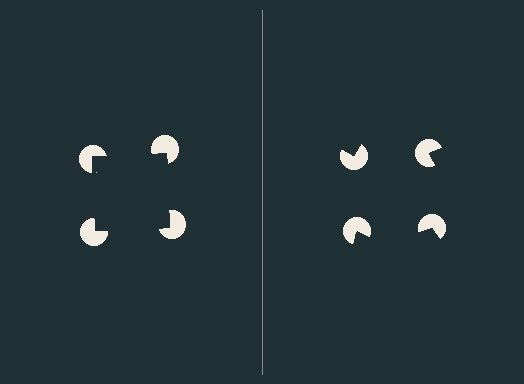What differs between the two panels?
The pac-man discs are positioned identically on both sides; only the wedge orientations differ. On the left they align to a square; on the right they are misaligned.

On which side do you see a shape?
An illusory square appears on the left side. On the right side the wedge cuts are rotated, so no coherent shape forms.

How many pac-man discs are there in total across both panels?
8 — 4 on each side.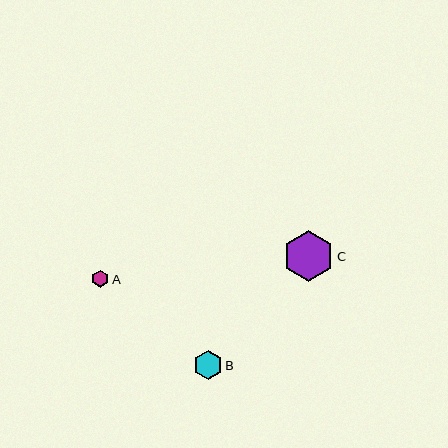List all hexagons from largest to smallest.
From largest to smallest: C, B, A.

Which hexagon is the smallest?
Hexagon A is the smallest with a size of approximately 17 pixels.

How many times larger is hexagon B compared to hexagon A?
Hexagon B is approximately 1.7 times the size of hexagon A.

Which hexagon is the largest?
Hexagon C is the largest with a size of approximately 51 pixels.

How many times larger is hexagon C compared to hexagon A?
Hexagon C is approximately 3.0 times the size of hexagon A.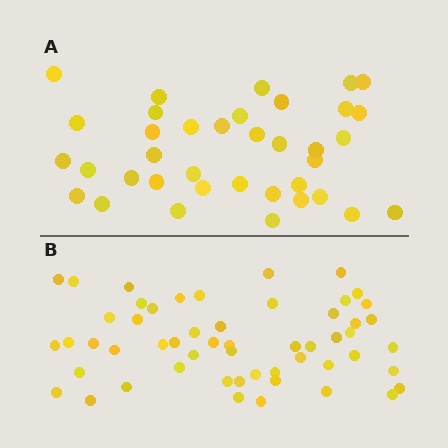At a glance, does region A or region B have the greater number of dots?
Region B (the bottom region) has more dots.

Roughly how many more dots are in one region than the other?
Region B has approximately 15 more dots than region A.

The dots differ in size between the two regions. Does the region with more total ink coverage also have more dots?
No. Region A has more total ink coverage because its dots are larger, but region B actually contains more individual dots. Total area can be misleading — the number of items is what matters here.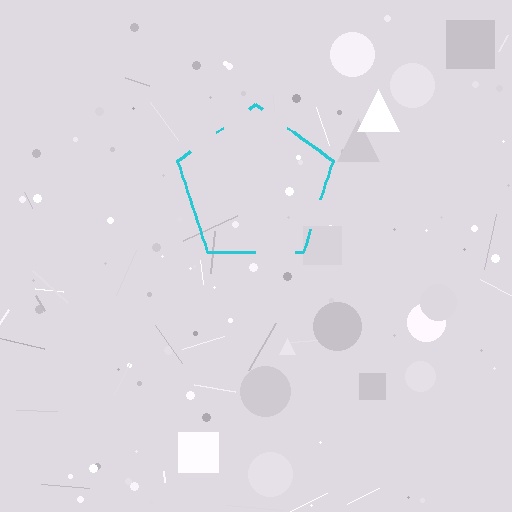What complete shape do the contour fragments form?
The contour fragments form a pentagon.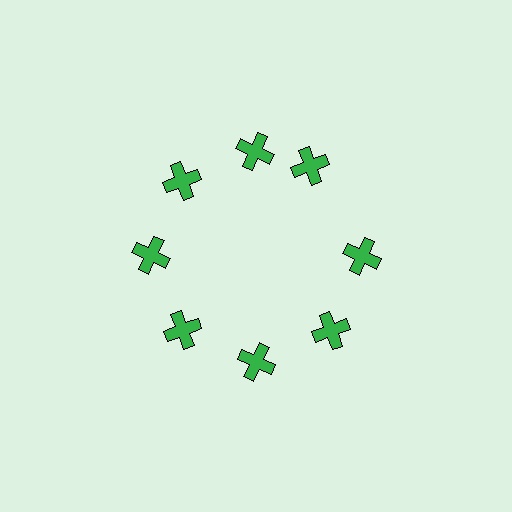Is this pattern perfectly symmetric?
No. The 8 green crosses are arranged in a ring, but one element near the 2 o'clock position is rotated out of alignment along the ring, breaking the 8-fold rotational symmetry.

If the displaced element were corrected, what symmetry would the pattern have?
It would have 8-fold rotational symmetry — the pattern would map onto itself every 45 degrees.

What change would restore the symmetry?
The symmetry would be restored by rotating it back into even spacing with its neighbors so that all 8 crosses sit at equal angles and equal distance from the center.